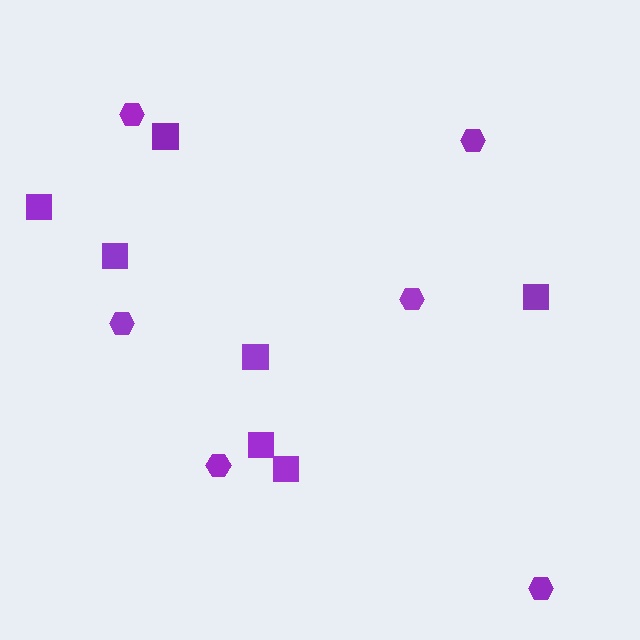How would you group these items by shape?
There are 2 groups: one group of hexagons (6) and one group of squares (7).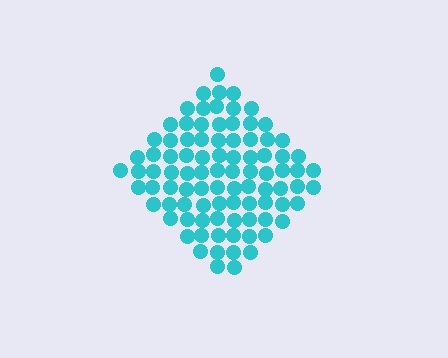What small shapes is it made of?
It is made of small circles.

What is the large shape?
The large shape is a diamond.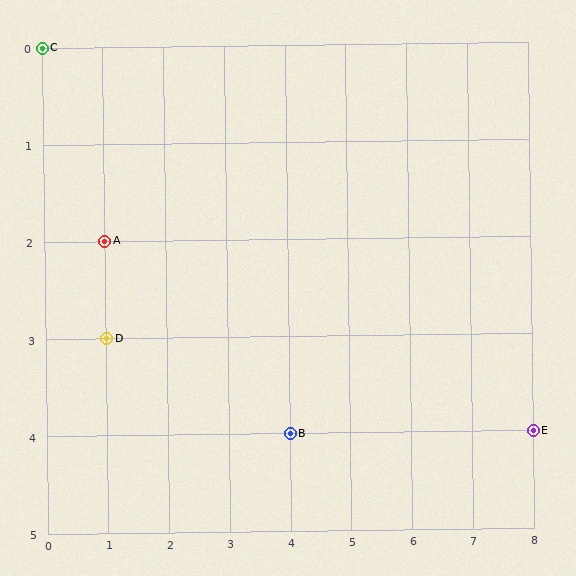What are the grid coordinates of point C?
Point C is at grid coordinates (0, 0).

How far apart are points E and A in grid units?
Points E and A are 7 columns and 2 rows apart (about 7.3 grid units diagonally).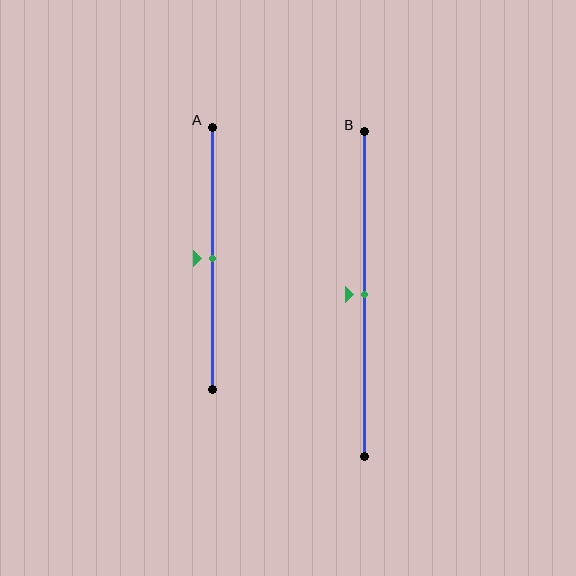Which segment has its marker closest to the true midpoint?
Segment A has its marker closest to the true midpoint.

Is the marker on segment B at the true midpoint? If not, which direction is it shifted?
Yes, the marker on segment B is at the true midpoint.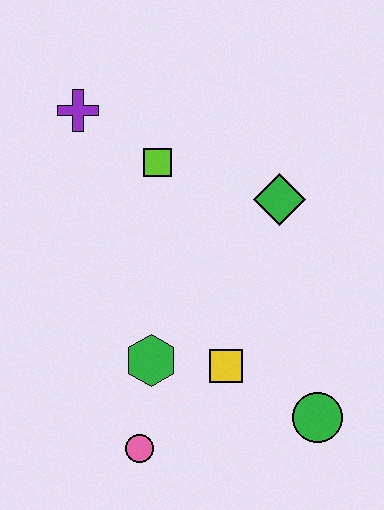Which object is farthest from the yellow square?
The purple cross is farthest from the yellow square.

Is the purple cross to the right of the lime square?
No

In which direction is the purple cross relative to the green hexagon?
The purple cross is above the green hexagon.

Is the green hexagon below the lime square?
Yes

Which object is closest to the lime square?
The purple cross is closest to the lime square.